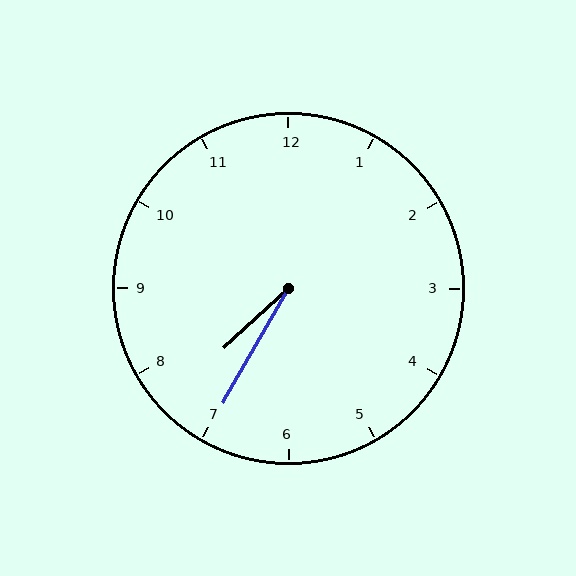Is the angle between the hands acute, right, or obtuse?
It is acute.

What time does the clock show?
7:35.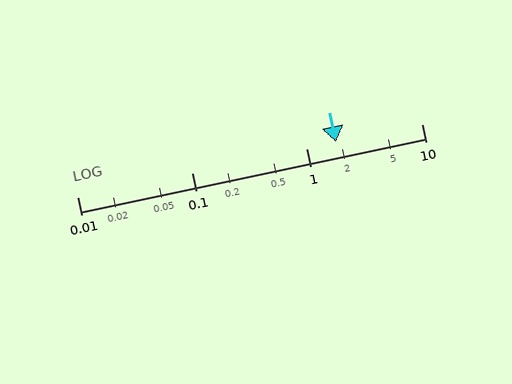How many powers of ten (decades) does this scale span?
The scale spans 3 decades, from 0.01 to 10.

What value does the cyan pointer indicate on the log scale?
The pointer indicates approximately 1.8.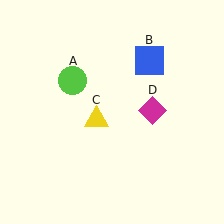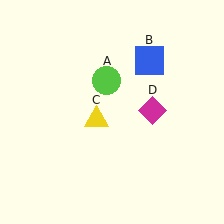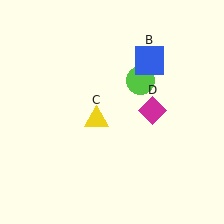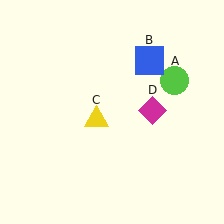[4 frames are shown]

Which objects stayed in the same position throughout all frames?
Blue square (object B) and yellow triangle (object C) and magenta diamond (object D) remained stationary.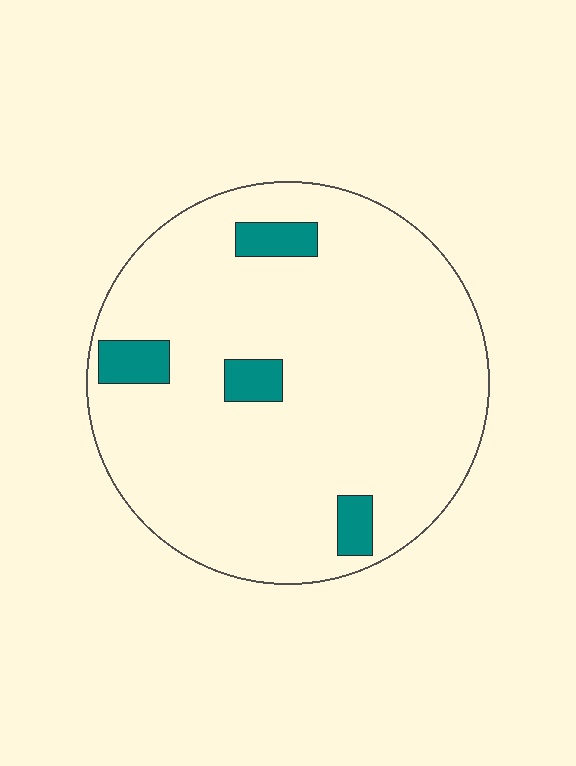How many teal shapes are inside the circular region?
4.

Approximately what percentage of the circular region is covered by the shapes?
Approximately 10%.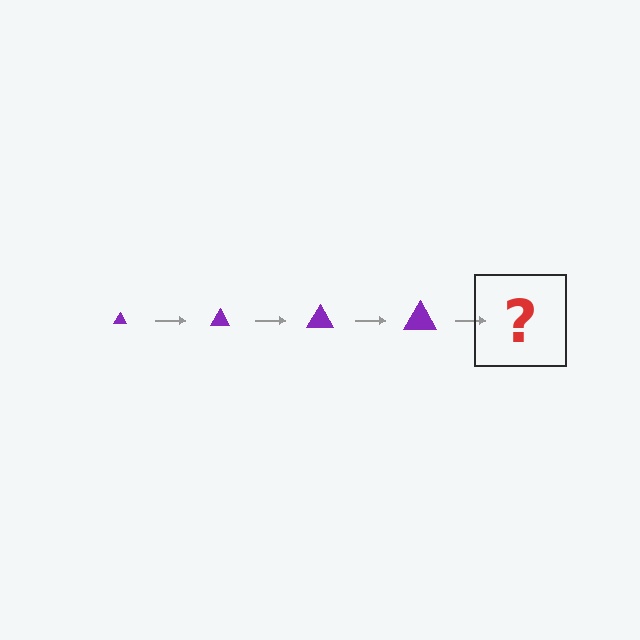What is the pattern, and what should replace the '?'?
The pattern is that the triangle gets progressively larger each step. The '?' should be a purple triangle, larger than the previous one.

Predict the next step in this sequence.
The next step is a purple triangle, larger than the previous one.